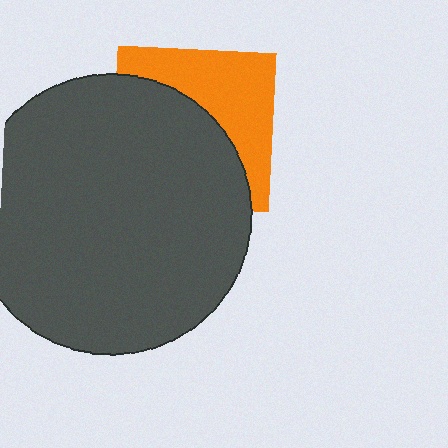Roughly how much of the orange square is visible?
A small part of it is visible (roughly 43%).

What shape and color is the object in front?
The object in front is a dark gray circle.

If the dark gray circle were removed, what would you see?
You would see the complete orange square.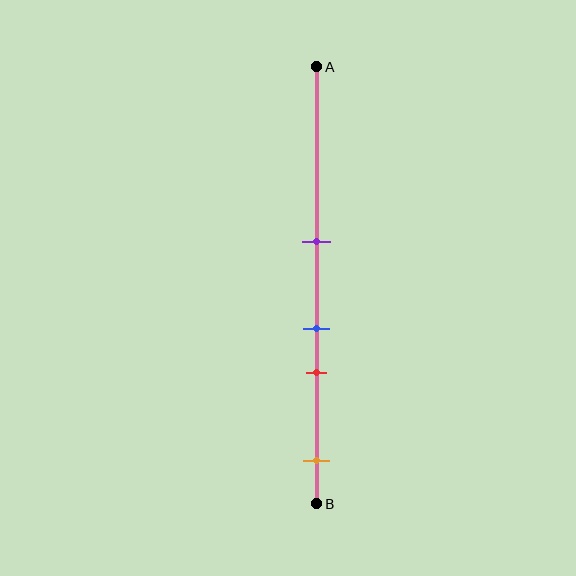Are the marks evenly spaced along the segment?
No, the marks are not evenly spaced.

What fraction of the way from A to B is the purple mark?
The purple mark is approximately 40% (0.4) of the way from A to B.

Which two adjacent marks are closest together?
The blue and red marks are the closest adjacent pair.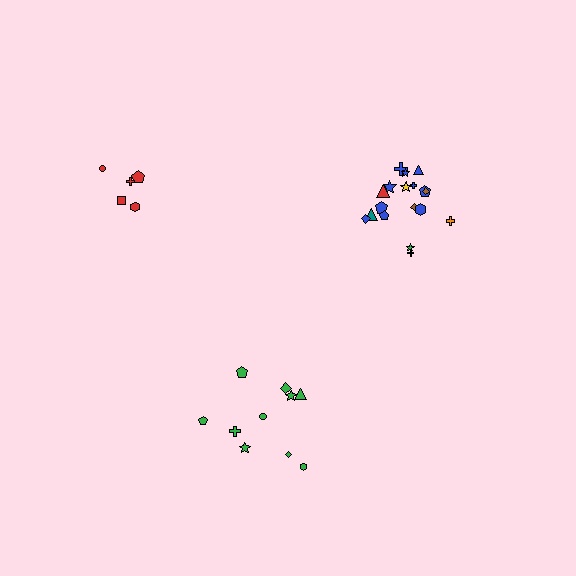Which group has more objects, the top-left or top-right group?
The top-right group.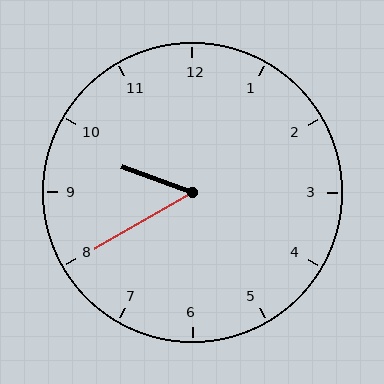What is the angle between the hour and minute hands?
Approximately 50 degrees.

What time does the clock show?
9:40.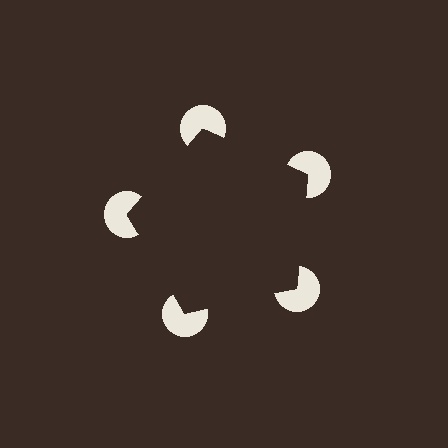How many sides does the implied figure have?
5 sides.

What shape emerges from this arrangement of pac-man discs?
An illusory pentagon — its edges are inferred from the aligned wedge cuts in the pac-man discs, not physically drawn.